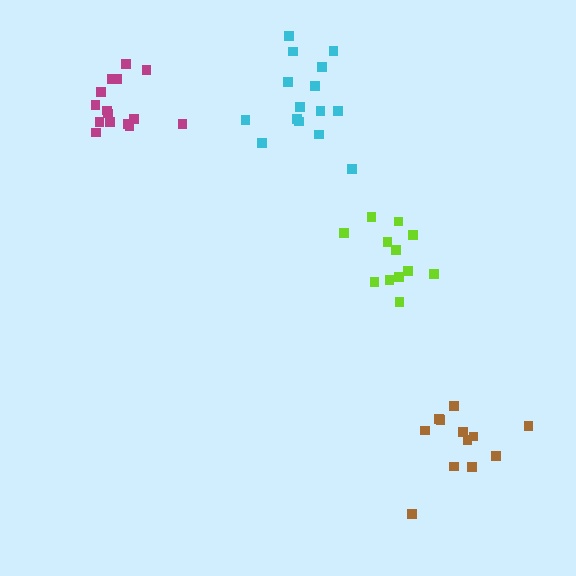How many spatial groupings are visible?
There are 4 spatial groupings.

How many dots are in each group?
Group 1: 15 dots, Group 2: 12 dots, Group 3: 15 dots, Group 4: 12 dots (54 total).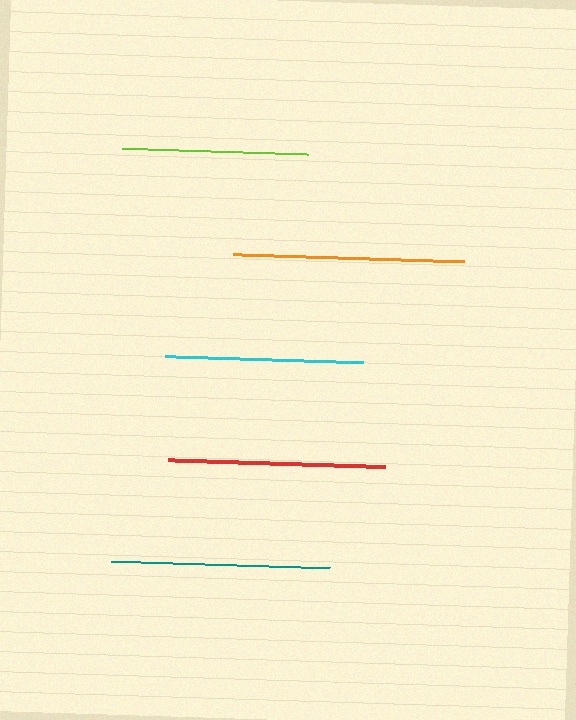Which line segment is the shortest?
The lime line is the shortest at approximately 187 pixels.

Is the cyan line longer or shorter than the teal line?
The teal line is longer than the cyan line.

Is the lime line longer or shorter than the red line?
The red line is longer than the lime line.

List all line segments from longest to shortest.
From longest to shortest: orange, teal, red, cyan, lime.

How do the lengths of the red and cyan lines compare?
The red and cyan lines are approximately the same length.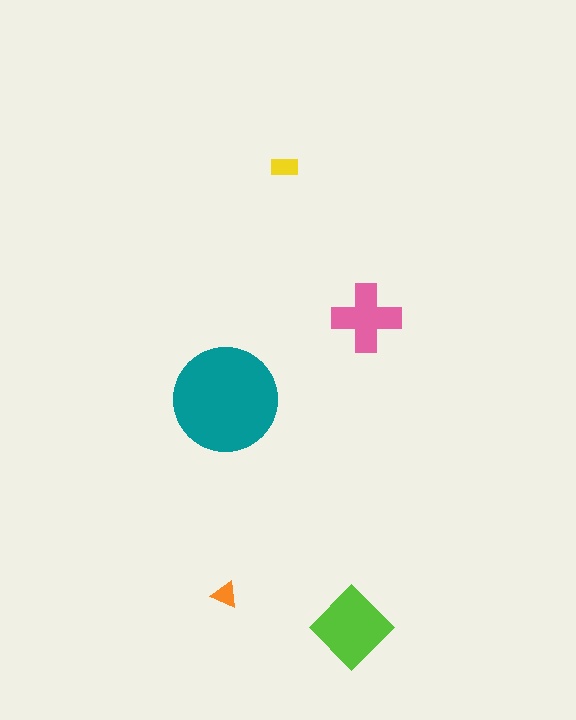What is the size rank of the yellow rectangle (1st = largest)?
4th.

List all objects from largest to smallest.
The teal circle, the lime diamond, the pink cross, the yellow rectangle, the orange triangle.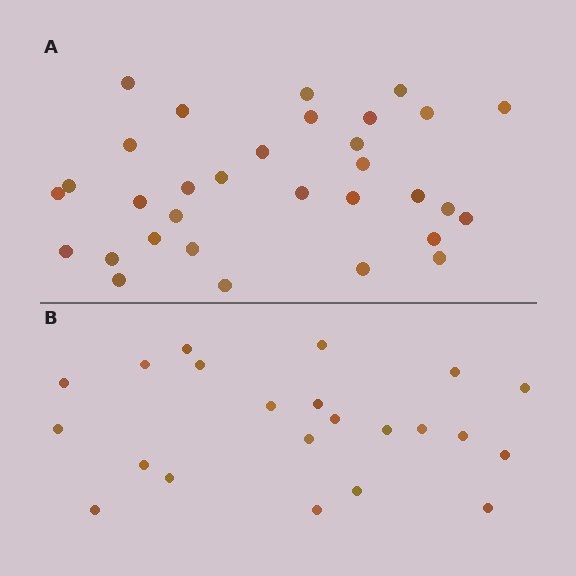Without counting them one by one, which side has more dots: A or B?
Region A (the top region) has more dots.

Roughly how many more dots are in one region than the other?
Region A has roughly 10 or so more dots than region B.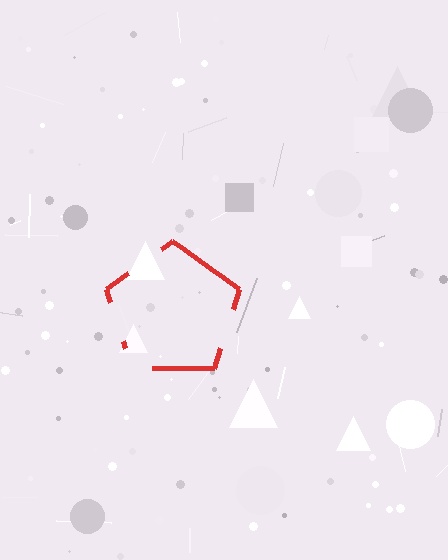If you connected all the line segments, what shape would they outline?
They would outline a pentagon.